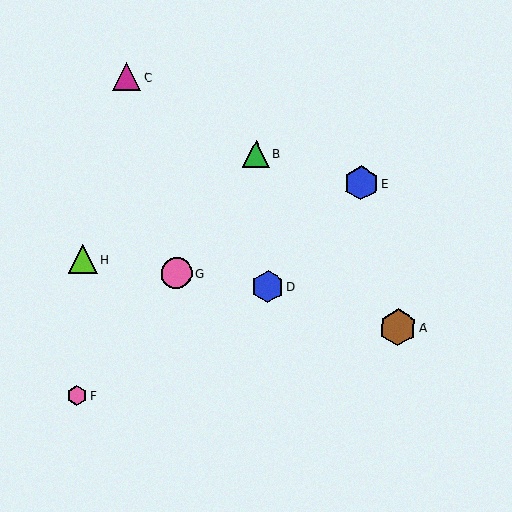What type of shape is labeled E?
Shape E is a blue hexagon.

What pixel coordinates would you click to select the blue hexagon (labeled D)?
Click at (267, 287) to select the blue hexagon D.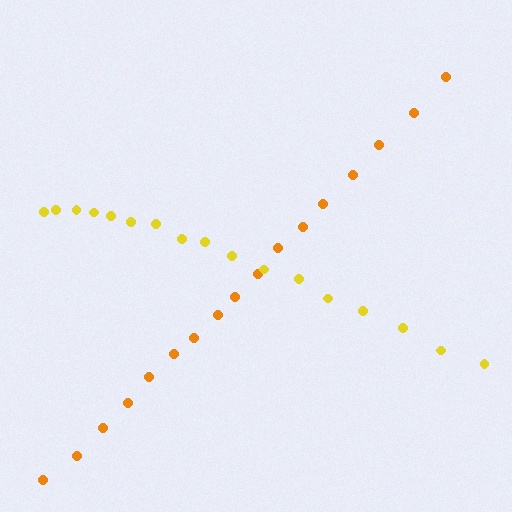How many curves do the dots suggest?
There are 2 distinct paths.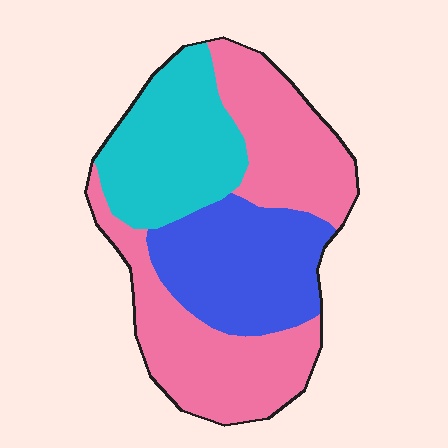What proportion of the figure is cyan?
Cyan covers around 25% of the figure.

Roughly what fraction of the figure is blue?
Blue covers 27% of the figure.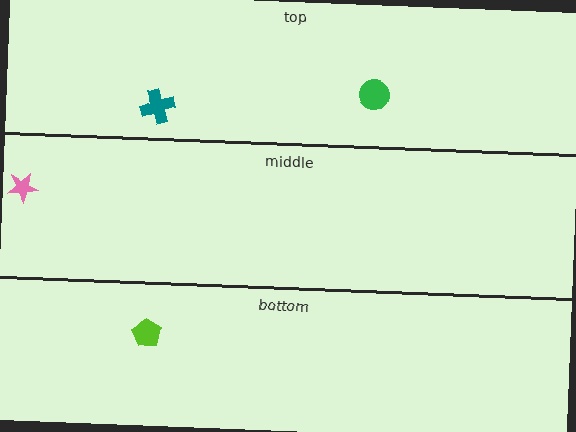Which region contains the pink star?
The middle region.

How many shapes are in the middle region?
1.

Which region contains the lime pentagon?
The bottom region.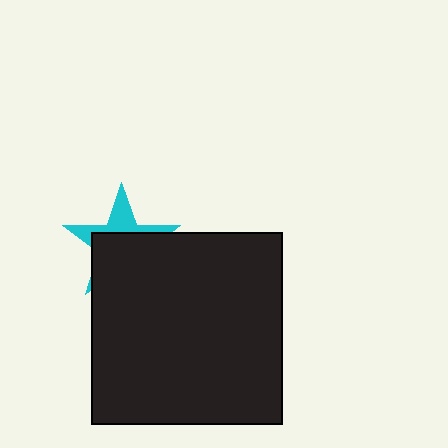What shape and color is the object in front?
The object in front is a black square.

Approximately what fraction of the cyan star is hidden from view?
Roughly 66% of the cyan star is hidden behind the black square.